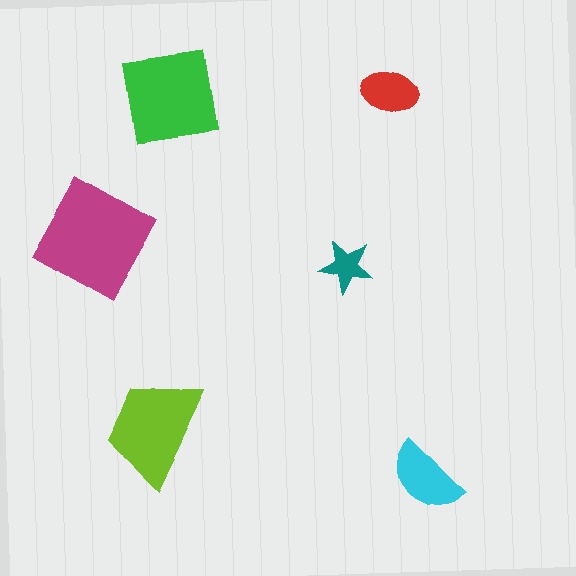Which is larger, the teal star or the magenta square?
The magenta square.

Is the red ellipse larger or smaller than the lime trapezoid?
Smaller.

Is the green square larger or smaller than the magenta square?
Smaller.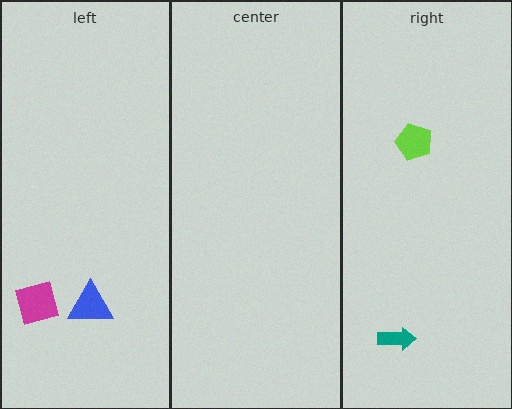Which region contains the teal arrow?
The right region.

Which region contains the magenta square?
The left region.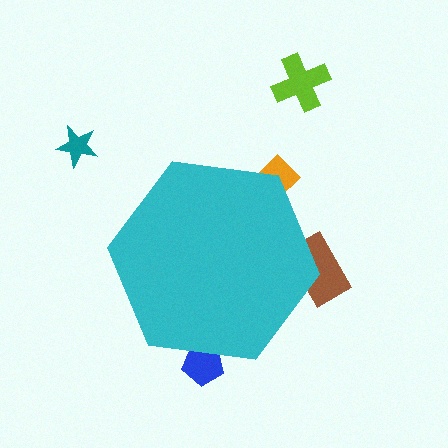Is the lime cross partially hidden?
No, the lime cross is fully visible.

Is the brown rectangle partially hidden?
Yes, the brown rectangle is partially hidden behind the cyan hexagon.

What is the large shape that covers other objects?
A cyan hexagon.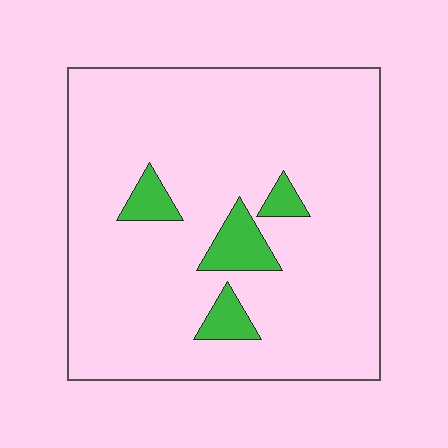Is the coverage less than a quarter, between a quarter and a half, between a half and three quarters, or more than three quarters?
Less than a quarter.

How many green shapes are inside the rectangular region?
4.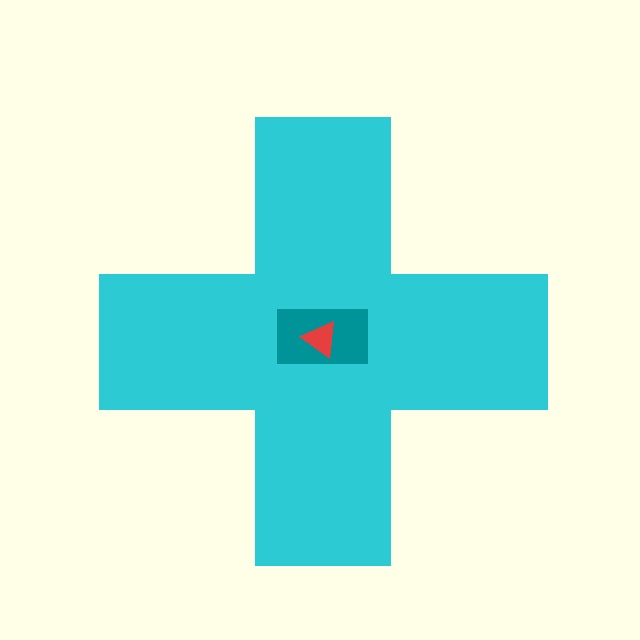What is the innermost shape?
The red triangle.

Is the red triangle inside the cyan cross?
Yes.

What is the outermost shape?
The cyan cross.